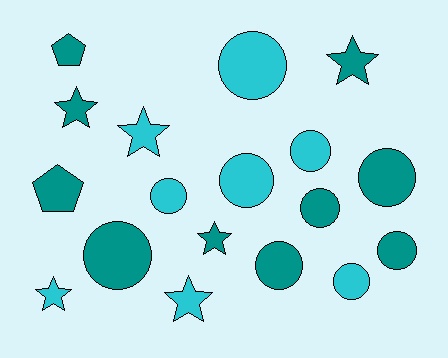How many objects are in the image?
There are 18 objects.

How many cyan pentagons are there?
There are no cyan pentagons.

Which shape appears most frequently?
Circle, with 10 objects.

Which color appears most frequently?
Teal, with 10 objects.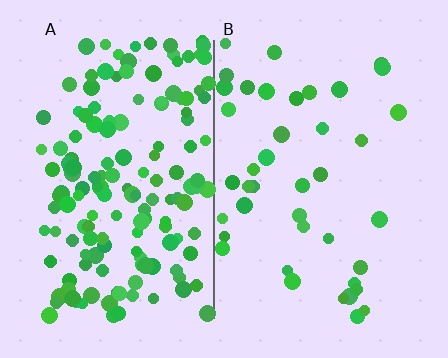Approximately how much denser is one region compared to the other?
Approximately 3.8× — region A over region B.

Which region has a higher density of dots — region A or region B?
A (the left).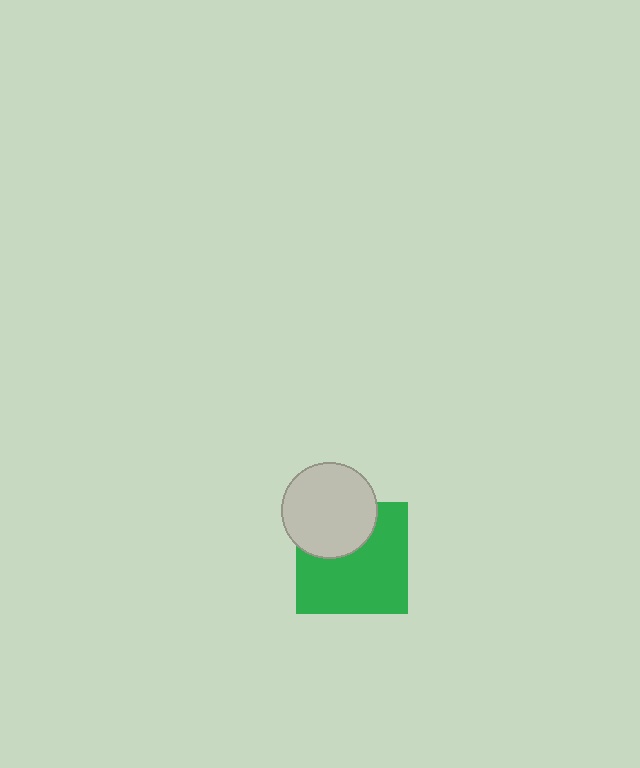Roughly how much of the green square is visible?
Most of it is visible (roughly 67%).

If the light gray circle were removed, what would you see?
You would see the complete green square.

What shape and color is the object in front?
The object in front is a light gray circle.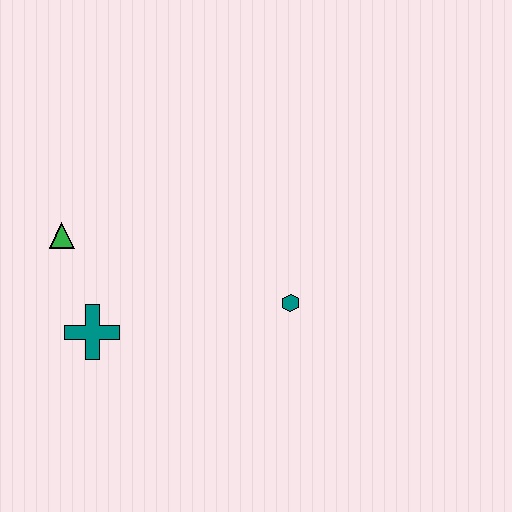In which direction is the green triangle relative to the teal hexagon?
The green triangle is to the left of the teal hexagon.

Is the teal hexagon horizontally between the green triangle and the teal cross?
No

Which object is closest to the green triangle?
The teal cross is closest to the green triangle.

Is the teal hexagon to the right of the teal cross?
Yes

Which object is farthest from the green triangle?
The teal hexagon is farthest from the green triangle.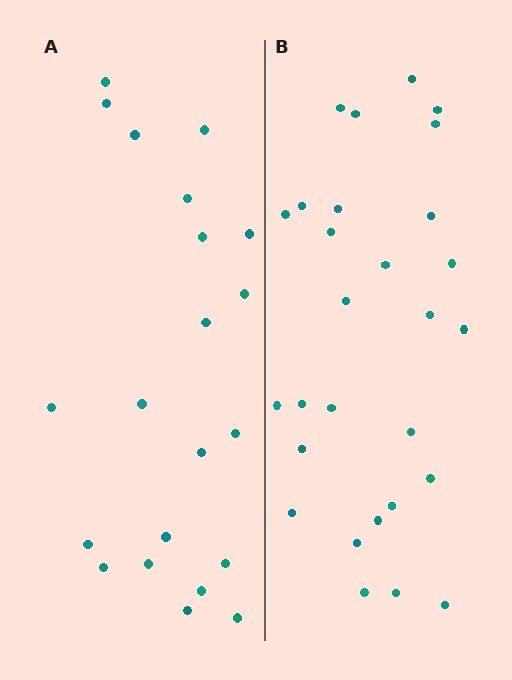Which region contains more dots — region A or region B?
Region B (the right region) has more dots.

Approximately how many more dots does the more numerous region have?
Region B has roughly 8 or so more dots than region A.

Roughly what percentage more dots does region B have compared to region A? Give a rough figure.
About 35% more.